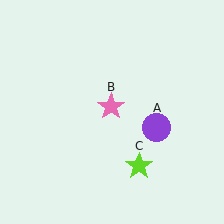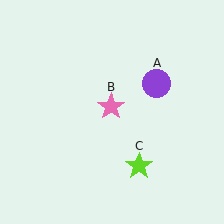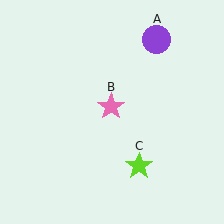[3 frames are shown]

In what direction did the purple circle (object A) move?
The purple circle (object A) moved up.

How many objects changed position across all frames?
1 object changed position: purple circle (object A).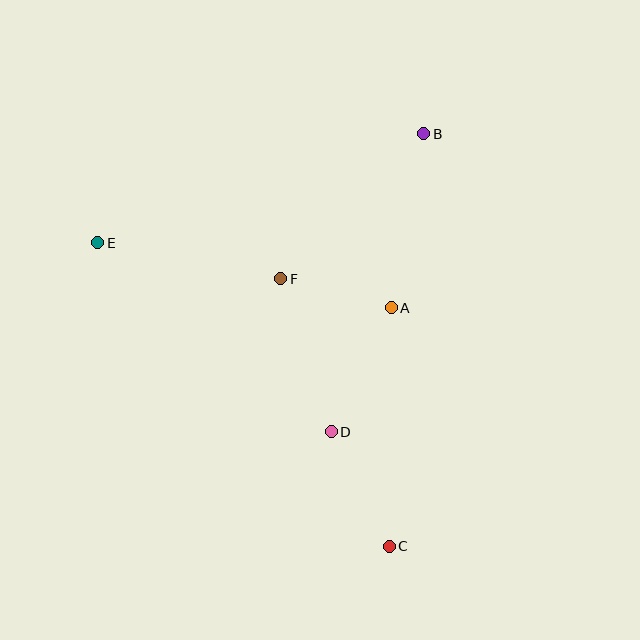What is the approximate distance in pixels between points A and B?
The distance between A and B is approximately 177 pixels.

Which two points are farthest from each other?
Points C and E are farthest from each other.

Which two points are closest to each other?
Points A and F are closest to each other.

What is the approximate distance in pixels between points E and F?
The distance between E and F is approximately 186 pixels.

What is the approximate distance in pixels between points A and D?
The distance between A and D is approximately 137 pixels.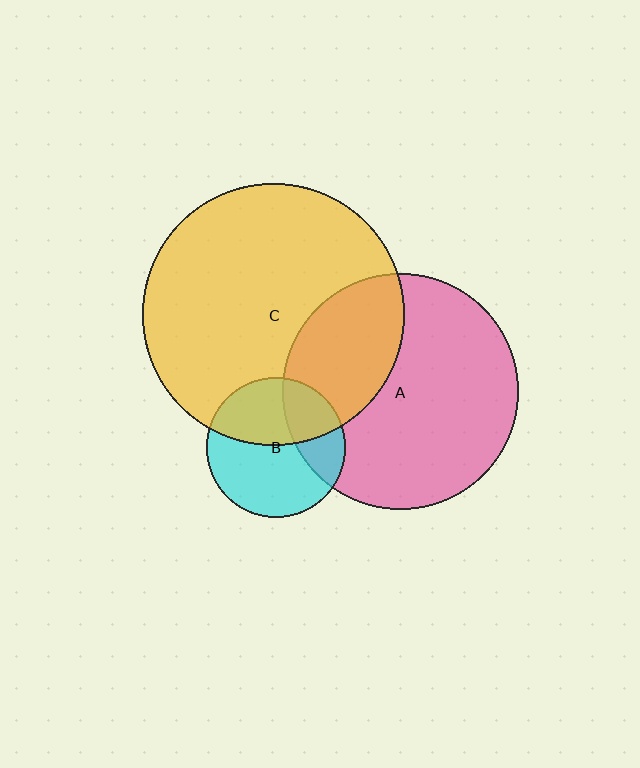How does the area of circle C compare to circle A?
Approximately 1.2 times.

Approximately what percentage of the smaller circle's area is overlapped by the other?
Approximately 30%.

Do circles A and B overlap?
Yes.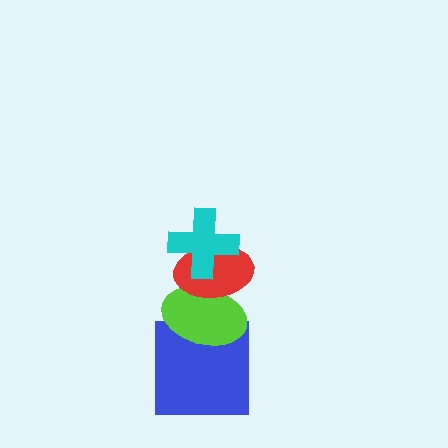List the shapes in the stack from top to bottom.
From top to bottom: the cyan cross, the red ellipse, the lime ellipse, the blue square.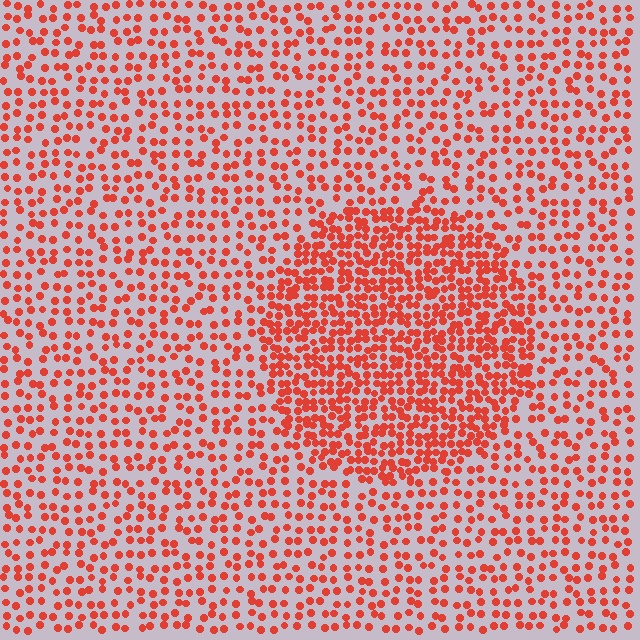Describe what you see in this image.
The image contains small red elements arranged at two different densities. A circle-shaped region is visible where the elements are more densely packed than the surrounding area.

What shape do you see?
I see a circle.